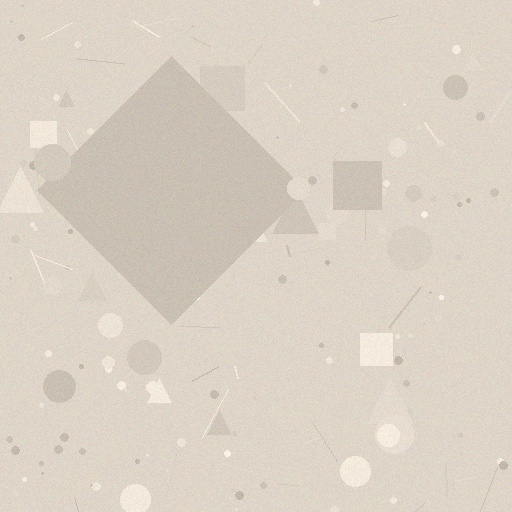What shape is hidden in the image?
A diamond is hidden in the image.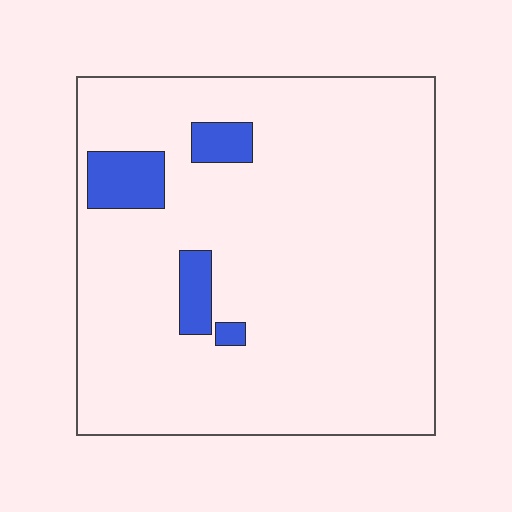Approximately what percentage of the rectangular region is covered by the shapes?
Approximately 10%.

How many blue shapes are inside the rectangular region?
4.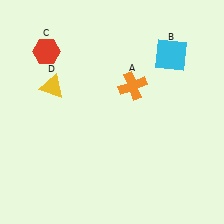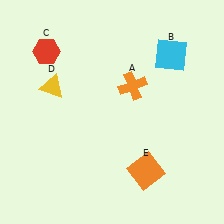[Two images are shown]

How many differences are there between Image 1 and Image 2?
There is 1 difference between the two images.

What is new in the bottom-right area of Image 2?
An orange square (E) was added in the bottom-right area of Image 2.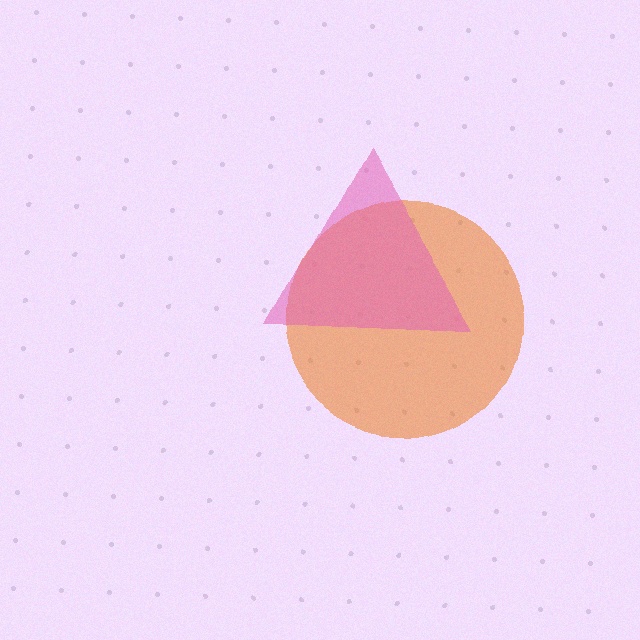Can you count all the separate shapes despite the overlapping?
Yes, there are 2 separate shapes.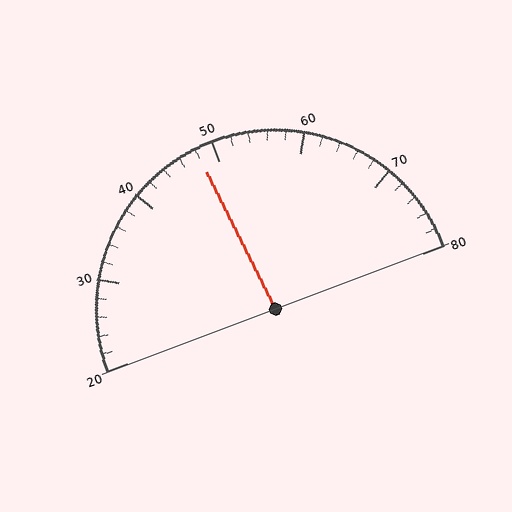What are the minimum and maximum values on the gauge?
The gauge ranges from 20 to 80.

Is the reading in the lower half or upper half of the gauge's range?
The reading is in the lower half of the range (20 to 80).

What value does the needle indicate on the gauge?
The needle indicates approximately 48.